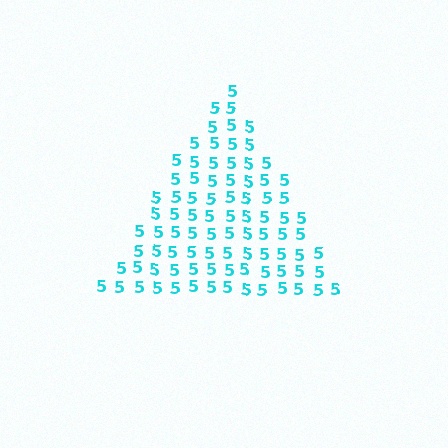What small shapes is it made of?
It is made of small digit 5's.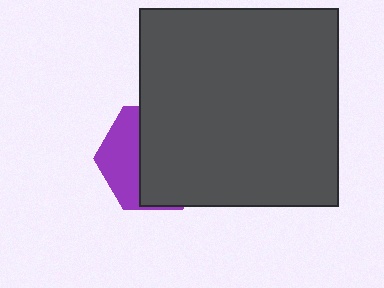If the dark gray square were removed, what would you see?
You would see the complete purple hexagon.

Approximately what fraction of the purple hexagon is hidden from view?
Roughly 64% of the purple hexagon is hidden behind the dark gray square.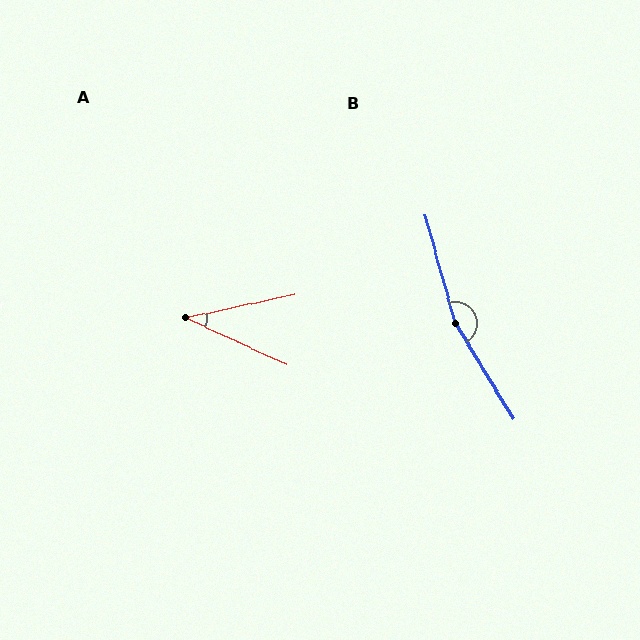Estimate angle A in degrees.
Approximately 36 degrees.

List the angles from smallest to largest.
A (36°), B (164°).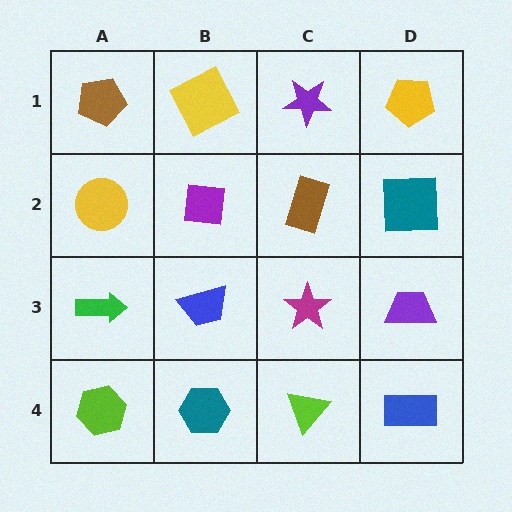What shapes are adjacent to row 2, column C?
A purple star (row 1, column C), a magenta star (row 3, column C), a purple square (row 2, column B), a teal square (row 2, column D).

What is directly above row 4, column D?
A purple trapezoid.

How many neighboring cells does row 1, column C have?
3.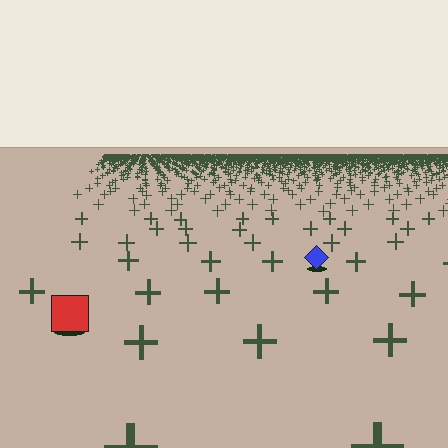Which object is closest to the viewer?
The red square is closest. The texture marks near it are larger and more spread out.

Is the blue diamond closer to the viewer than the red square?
No. The red square is closer — you can tell from the texture gradient: the ground texture is coarser near it.